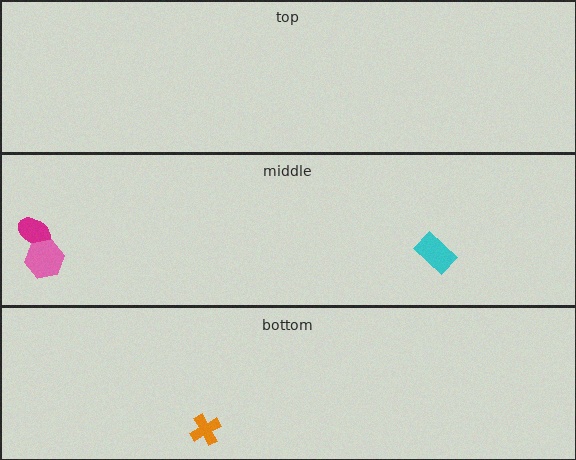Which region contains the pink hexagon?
The middle region.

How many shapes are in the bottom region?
1.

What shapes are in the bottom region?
The orange cross.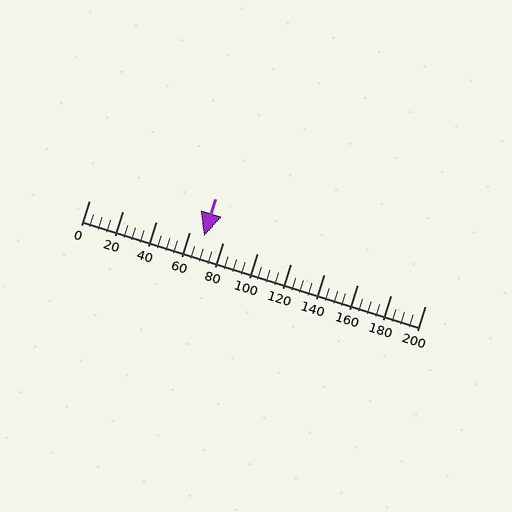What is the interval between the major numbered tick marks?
The major tick marks are spaced 20 units apart.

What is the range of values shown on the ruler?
The ruler shows values from 0 to 200.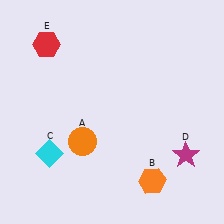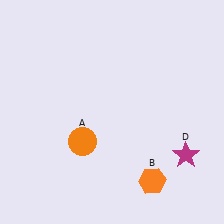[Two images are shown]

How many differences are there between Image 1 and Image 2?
There are 2 differences between the two images.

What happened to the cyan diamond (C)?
The cyan diamond (C) was removed in Image 2. It was in the bottom-left area of Image 1.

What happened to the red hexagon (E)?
The red hexagon (E) was removed in Image 2. It was in the top-left area of Image 1.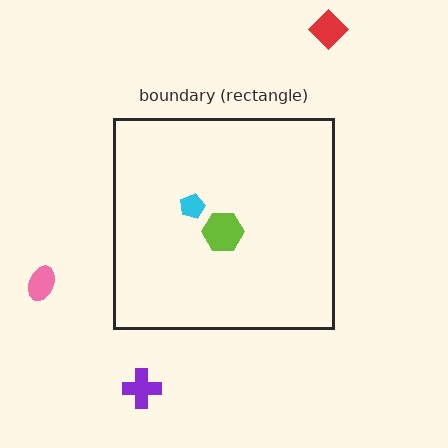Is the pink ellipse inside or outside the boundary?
Outside.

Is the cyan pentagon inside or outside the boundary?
Inside.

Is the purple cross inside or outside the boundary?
Outside.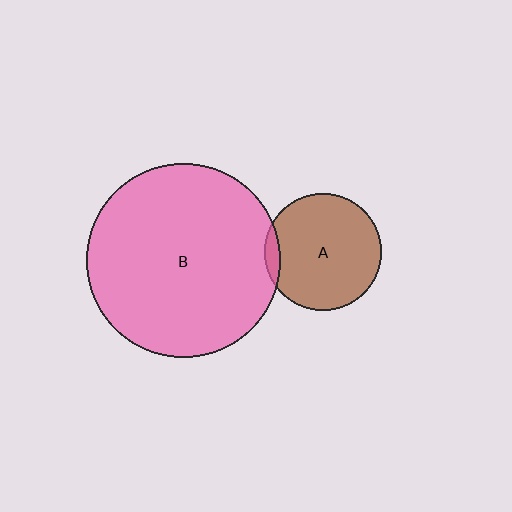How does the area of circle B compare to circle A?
Approximately 2.7 times.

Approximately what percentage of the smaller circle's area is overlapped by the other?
Approximately 5%.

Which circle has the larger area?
Circle B (pink).